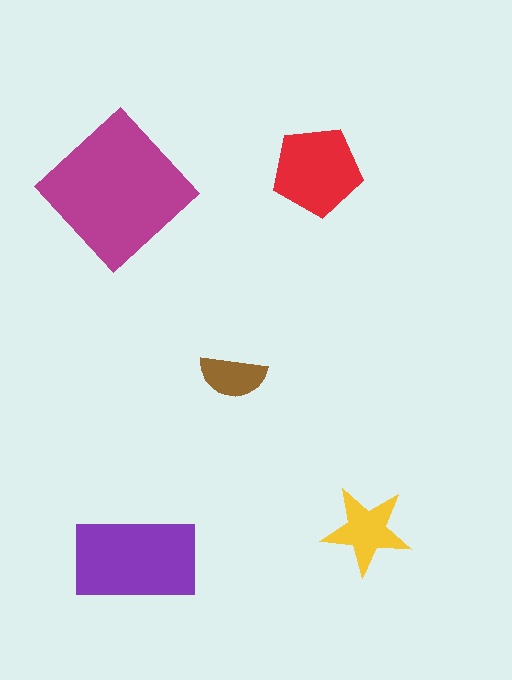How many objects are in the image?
There are 5 objects in the image.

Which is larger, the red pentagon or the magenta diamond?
The magenta diamond.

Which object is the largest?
The magenta diamond.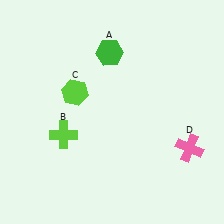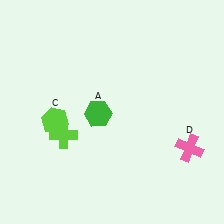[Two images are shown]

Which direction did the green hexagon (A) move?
The green hexagon (A) moved down.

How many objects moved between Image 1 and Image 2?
2 objects moved between the two images.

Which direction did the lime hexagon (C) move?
The lime hexagon (C) moved down.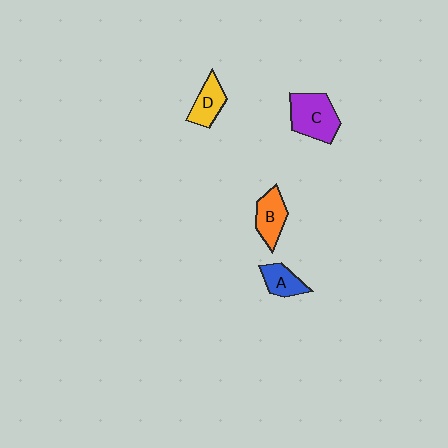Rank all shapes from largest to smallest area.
From largest to smallest: C (purple), B (orange), D (yellow), A (blue).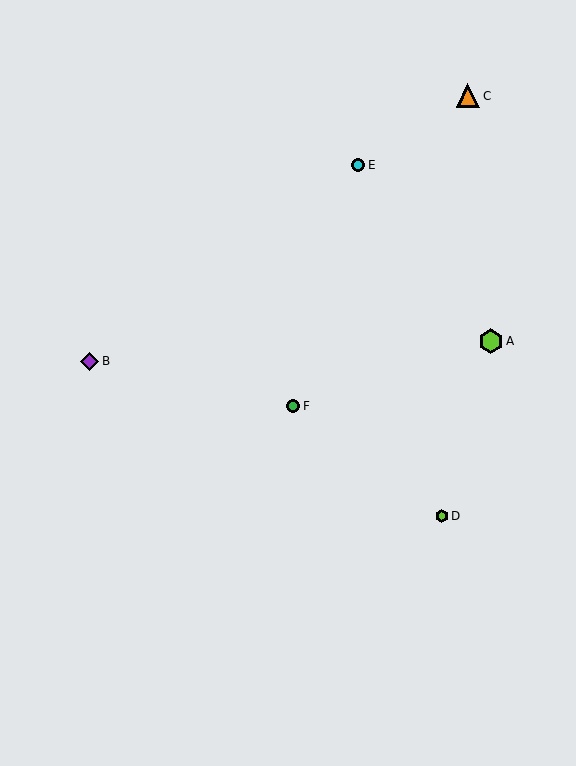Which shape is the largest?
The lime hexagon (labeled A) is the largest.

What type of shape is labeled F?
Shape F is a green circle.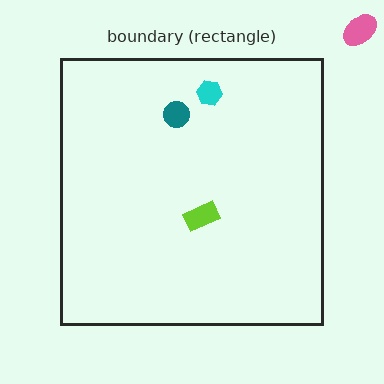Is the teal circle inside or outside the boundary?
Inside.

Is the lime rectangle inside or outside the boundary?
Inside.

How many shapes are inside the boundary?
3 inside, 1 outside.